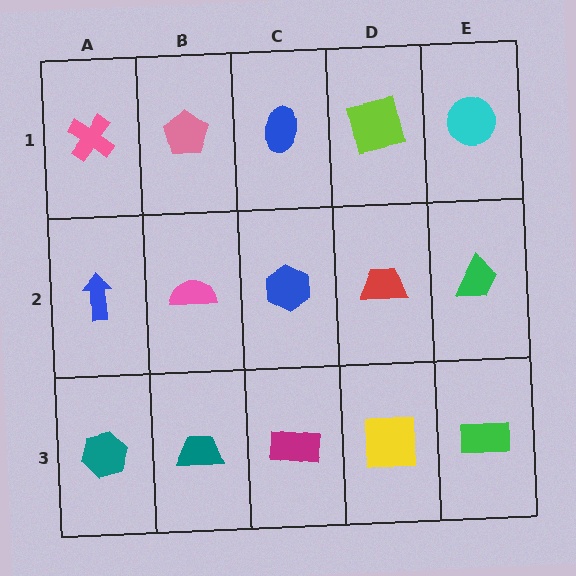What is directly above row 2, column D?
A lime square.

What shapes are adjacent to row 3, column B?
A pink semicircle (row 2, column B), a teal hexagon (row 3, column A), a magenta rectangle (row 3, column C).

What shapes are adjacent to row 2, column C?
A blue ellipse (row 1, column C), a magenta rectangle (row 3, column C), a pink semicircle (row 2, column B), a red trapezoid (row 2, column D).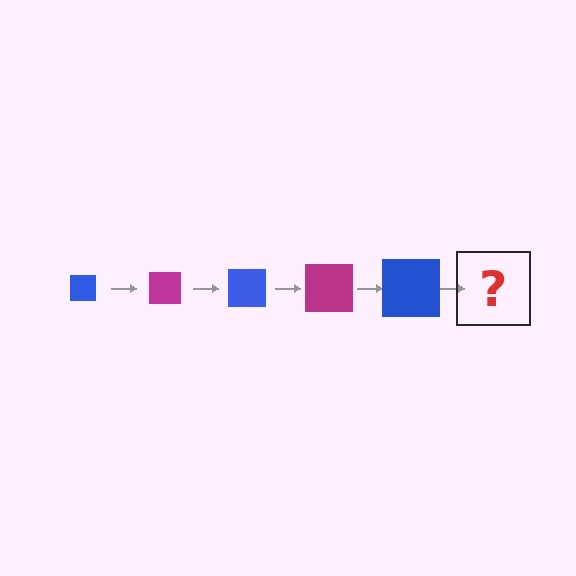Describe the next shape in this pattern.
It should be a magenta square, larger than the previous one.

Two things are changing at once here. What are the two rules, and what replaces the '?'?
The two rules are that the square grows larger each step and the color cycles through blue and magenta. The '?' should be a magenta square, larger than the previous one.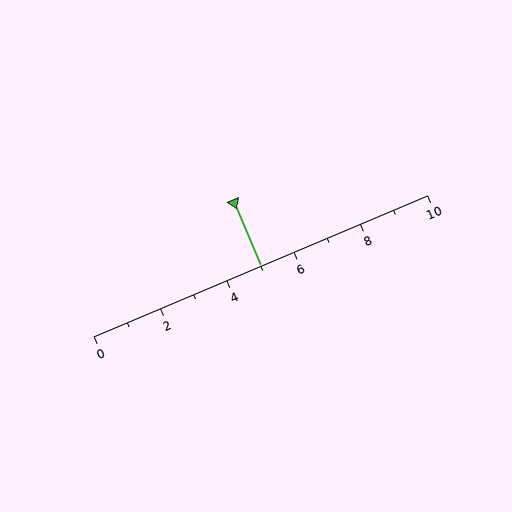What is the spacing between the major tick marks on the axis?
The major ticks are spaced 2 apart.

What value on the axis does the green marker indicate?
The marker indicates approximately 5.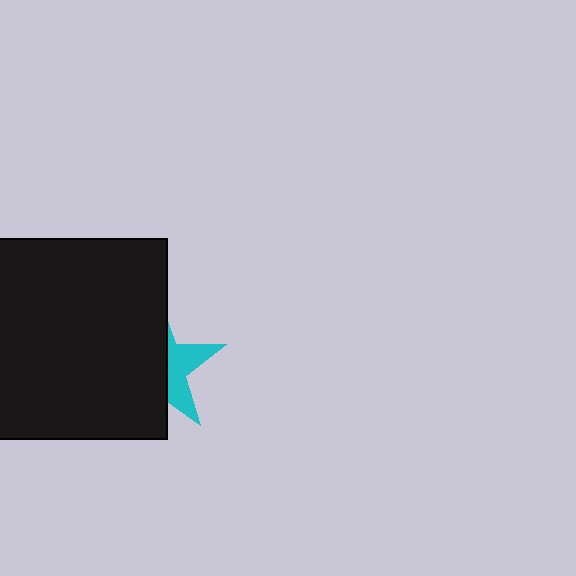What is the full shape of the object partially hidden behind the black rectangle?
The partially hidden object is a cyan star.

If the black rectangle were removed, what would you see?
You would see the complete cyan star.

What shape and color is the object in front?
The object in front is a black rectangle.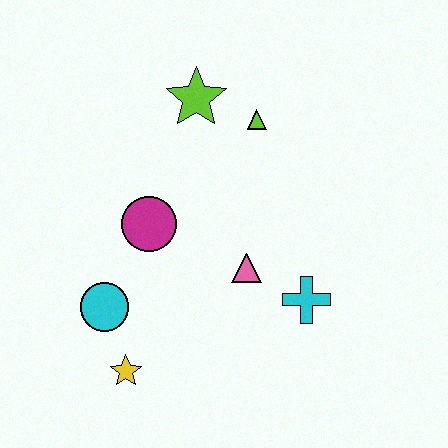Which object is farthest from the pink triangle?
The lime star is farthest from the pink triangle.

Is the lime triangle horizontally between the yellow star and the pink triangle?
No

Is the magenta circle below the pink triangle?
No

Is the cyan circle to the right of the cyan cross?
No